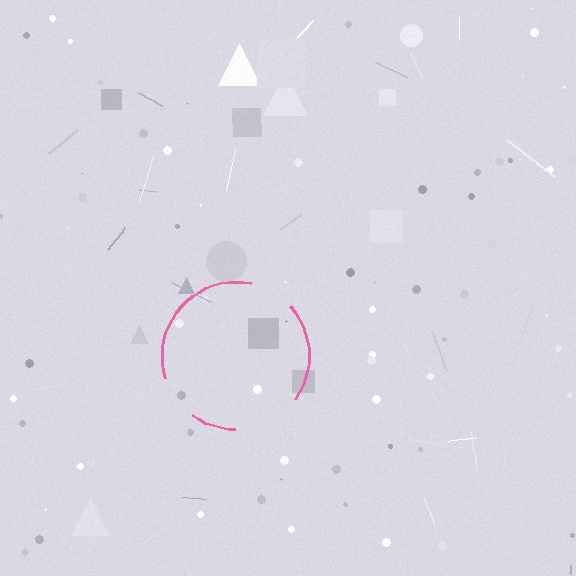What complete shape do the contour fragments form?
The contour fragments form a circle.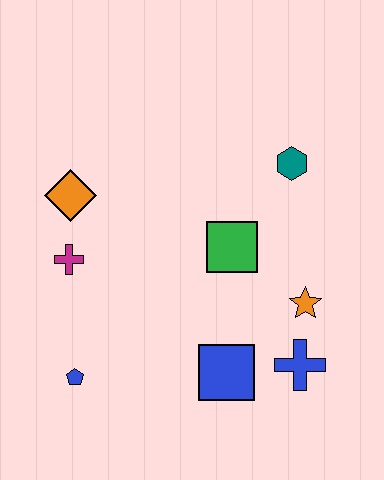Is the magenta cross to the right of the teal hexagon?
No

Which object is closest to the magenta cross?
The orange diamond is closest to the magenta cross.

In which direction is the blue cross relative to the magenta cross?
The blue cross is to the right of the magenta cross.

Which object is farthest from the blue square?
The orange diamond is farthest from the blue square.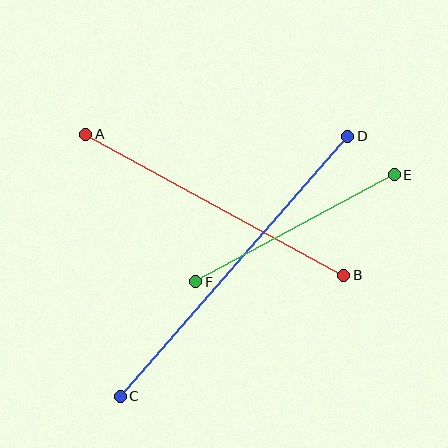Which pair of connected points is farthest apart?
Points C and D are farthest apart.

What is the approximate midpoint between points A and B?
The midpoint is at approximately (215, 205) pixels.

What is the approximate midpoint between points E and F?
The midpoint is at approximately (295, 228) pixels.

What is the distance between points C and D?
The distance is approximately 346 pixels.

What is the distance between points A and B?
The distance is approximately 294 pixels.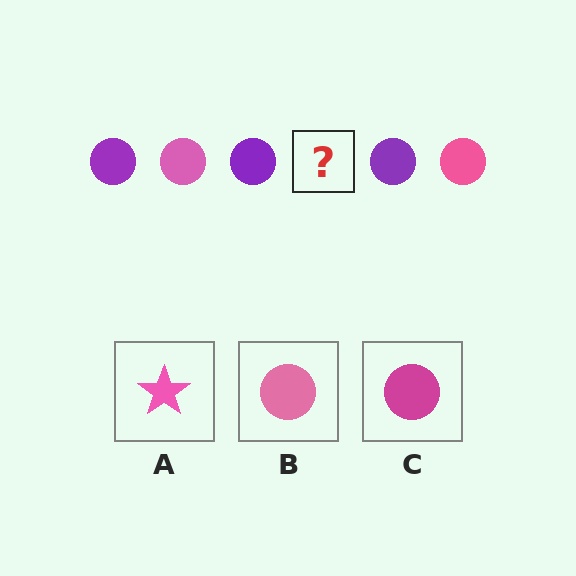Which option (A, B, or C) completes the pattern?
B.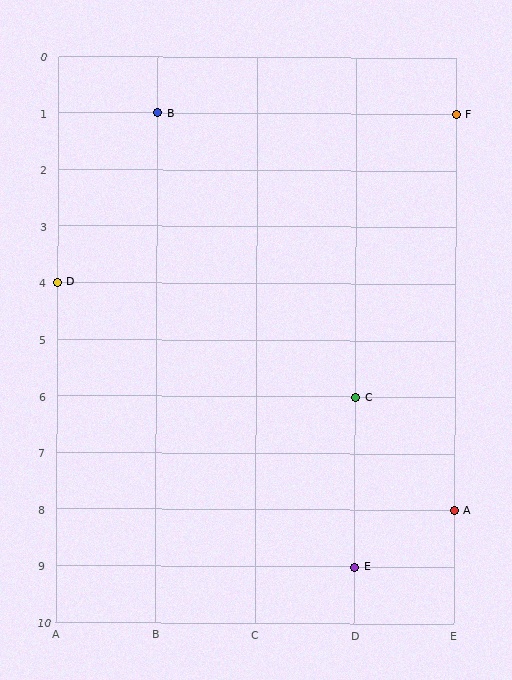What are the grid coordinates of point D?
Point D is at grid coordinates (A, 4).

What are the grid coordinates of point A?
Point A is at grid coordinates (E, 8).